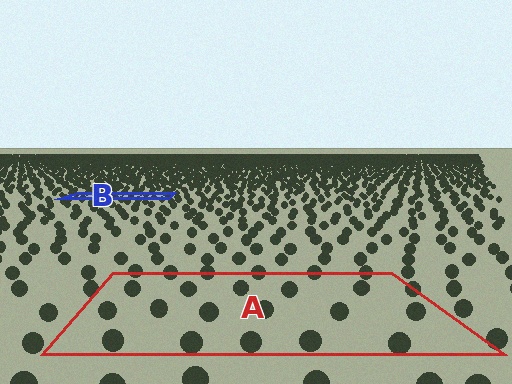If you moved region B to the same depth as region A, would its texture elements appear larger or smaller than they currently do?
They would appear larger. At a closer depth, the same texture elements are projected at a bigger on-screen size.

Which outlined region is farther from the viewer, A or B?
Region B is farther from the viewer — the texture elements inside it appear smaller and more densely packed.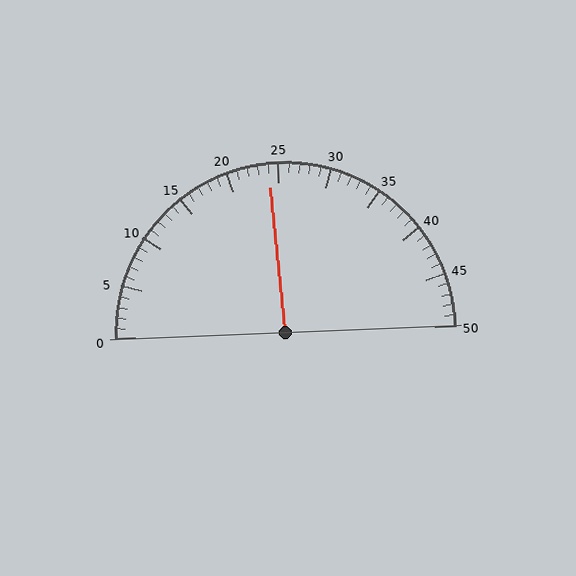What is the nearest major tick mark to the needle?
The nearest major tick mark is 25.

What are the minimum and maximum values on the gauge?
The gauge ranges from 0 to 50.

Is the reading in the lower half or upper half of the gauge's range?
The reading is in the lower half of the range (0 to 50).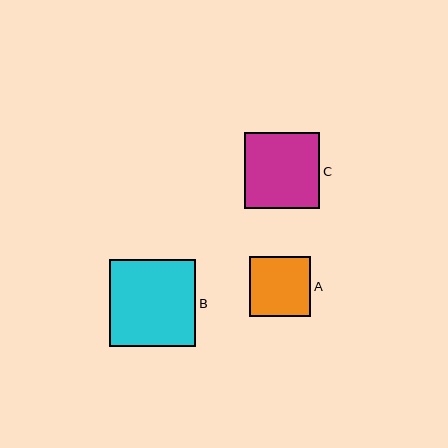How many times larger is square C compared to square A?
Square C is approximately 1.2 times the size of square A.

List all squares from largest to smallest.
From largest to smallest: B, C, A.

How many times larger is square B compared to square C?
Square B is approximately 1.1 times the size of square C.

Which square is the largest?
Square B is the largest with a size of approximately 86 pixels.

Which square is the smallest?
Square A is the smallest with a size of approximately 61 pixels.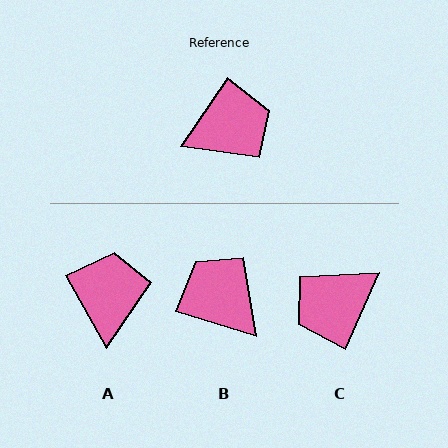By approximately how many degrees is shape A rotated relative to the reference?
Approximately 63 degrees counter-clockwise.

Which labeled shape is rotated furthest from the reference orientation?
C, about 170 degrees away.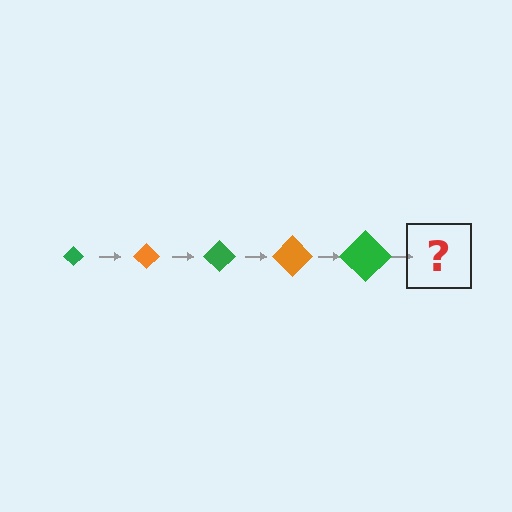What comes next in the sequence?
The next element should be an orange diamond, larger than the previous one.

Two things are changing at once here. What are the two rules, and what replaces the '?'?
The two rules are that the diamond grows larger each step and the color cycles through green and orange. The '?' should be an orange diamond, larger than the previous one.